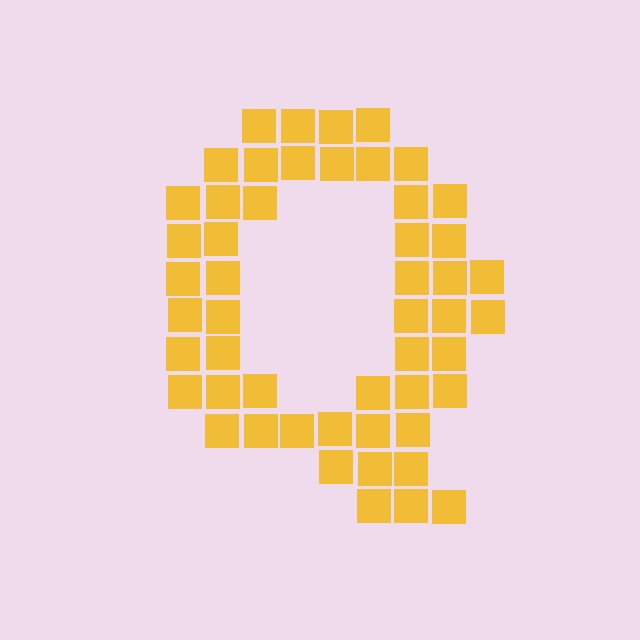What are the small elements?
The small elements are squares.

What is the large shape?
The large shape is the letter Q.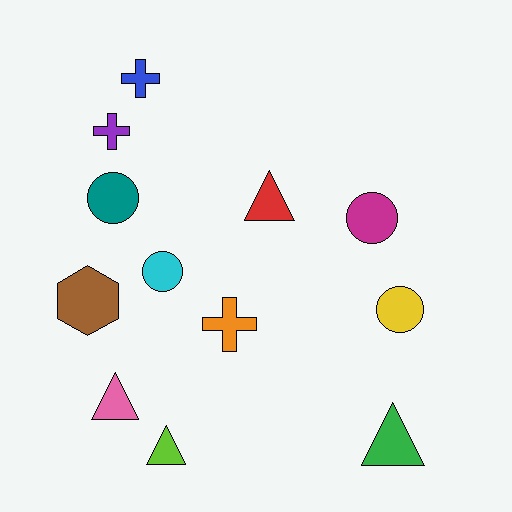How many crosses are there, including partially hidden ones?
There are 3 crosses.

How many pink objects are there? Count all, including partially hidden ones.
There is 1 pink object.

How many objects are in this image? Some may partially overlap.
There are 12 objects.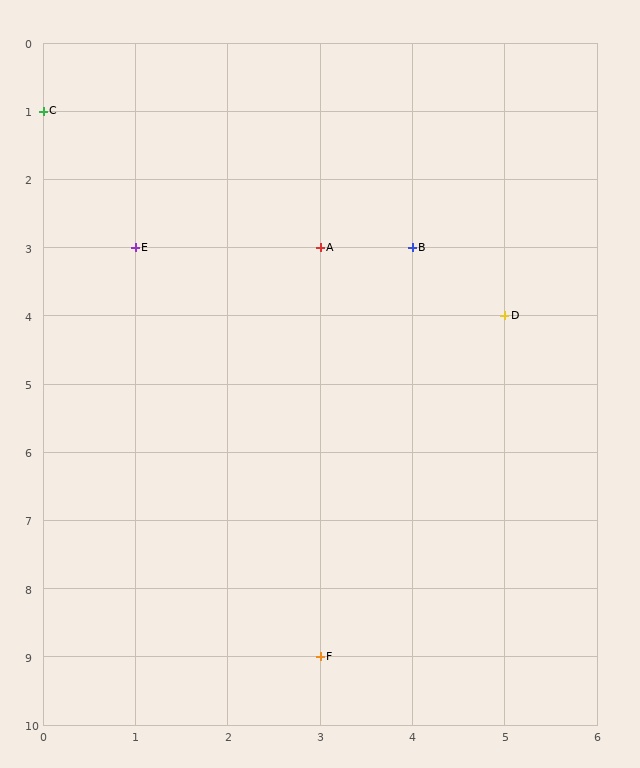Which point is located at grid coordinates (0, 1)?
Point C is at (0, 1).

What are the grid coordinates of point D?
Point D is at grid coordinates (5, 4).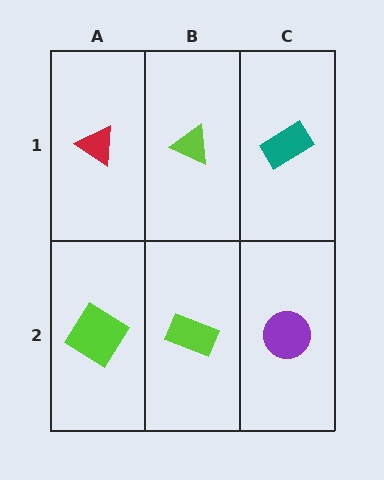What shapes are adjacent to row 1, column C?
A purple circle (row 2, column C), a lime triangle (row 1, column B).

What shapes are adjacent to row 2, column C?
A teal rectangle (row 1, column C), a lime rectangle (row 2, column B).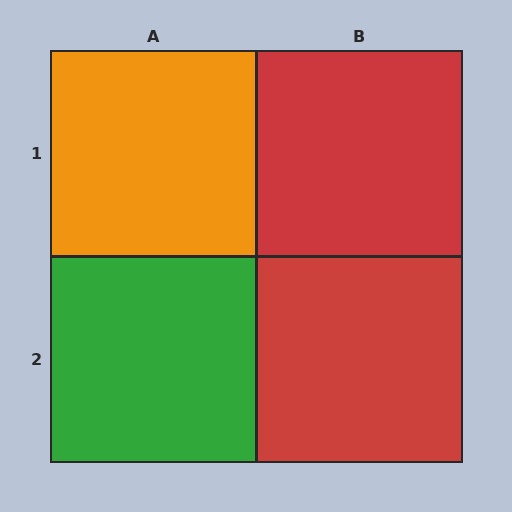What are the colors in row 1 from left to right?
Orange, red.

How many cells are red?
2 cells are red.